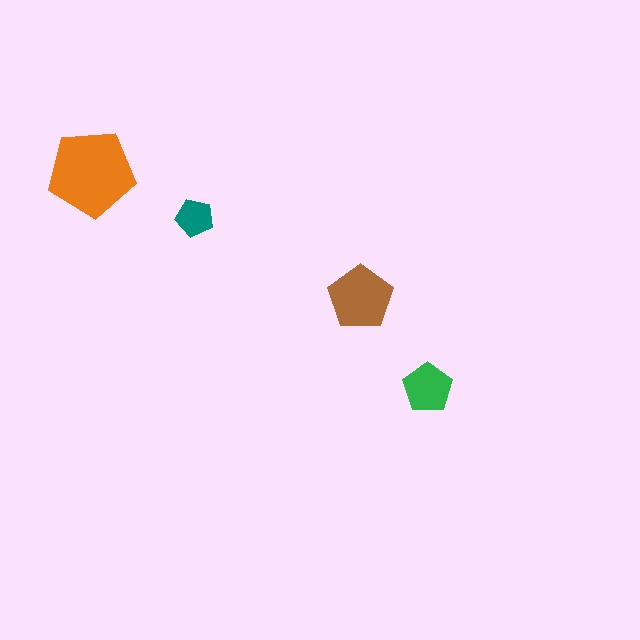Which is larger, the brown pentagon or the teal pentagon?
The brown one.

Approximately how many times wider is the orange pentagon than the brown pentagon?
About 1.5 times wider.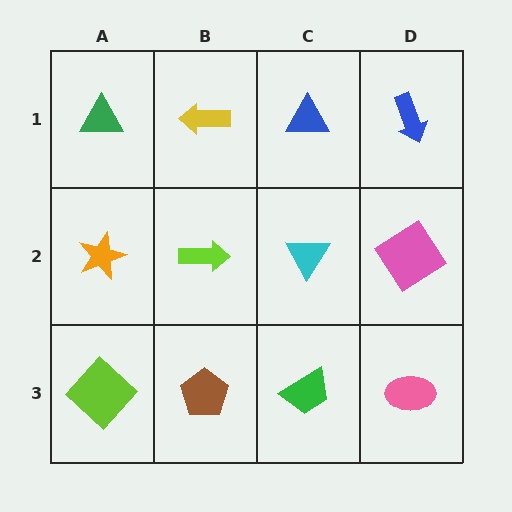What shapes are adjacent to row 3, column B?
A lime arrow (row 2, column B), a lime diamond (row 3, column A), a green trapezoid (row 3, column C).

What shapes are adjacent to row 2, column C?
A blue triangle (row 1, column C), a green trapezoid (row 3, column C), a lime arrow (row 2, column B), a pink diamond (row 2, column D).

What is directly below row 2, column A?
A lime diamond.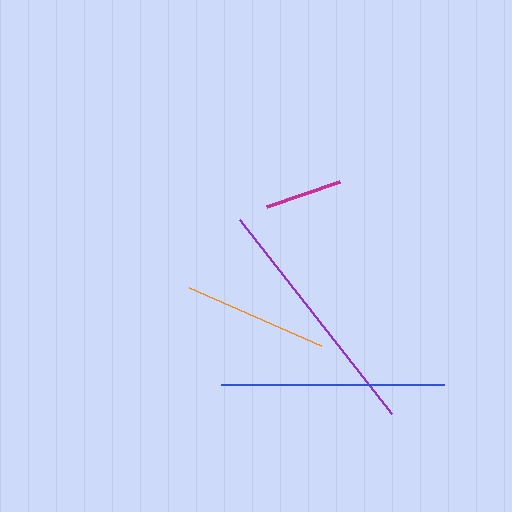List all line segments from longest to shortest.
From longest to shortest: purple, blue, orange, magenta.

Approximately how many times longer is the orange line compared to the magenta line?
The orange line is approximately 1.9 times the length of the magenta line.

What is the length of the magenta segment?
The magenta segment is approximately 77 pixels long.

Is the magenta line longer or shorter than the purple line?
The purple line is longer than the magenta line.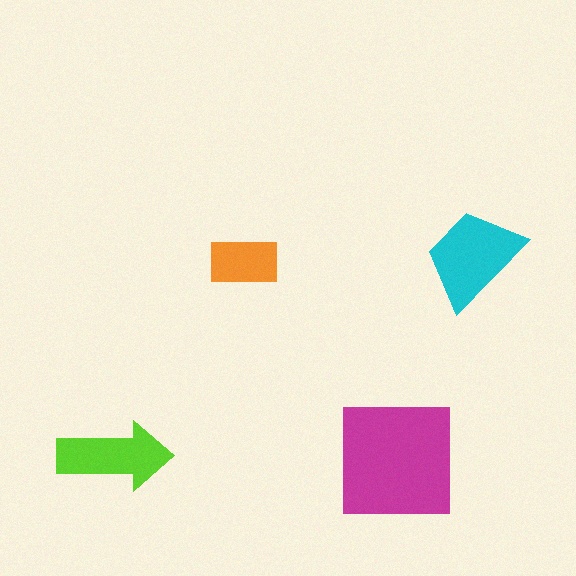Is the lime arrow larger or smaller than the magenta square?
Smaller.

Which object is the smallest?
The orange rectangle.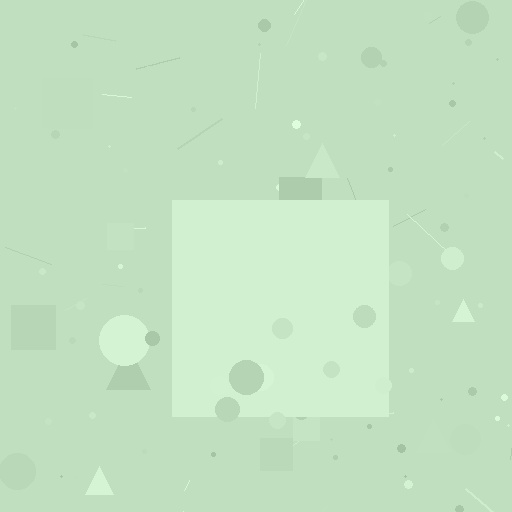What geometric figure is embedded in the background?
A square is embedded in the background.